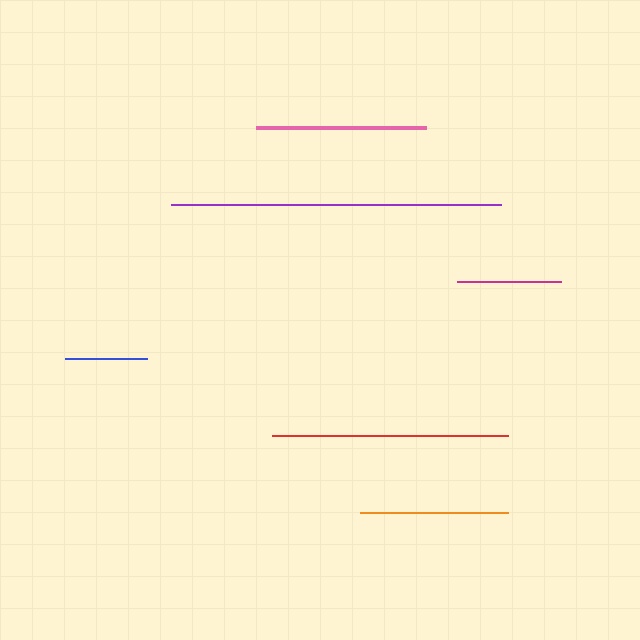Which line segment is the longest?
The purple line is the longest at approximately 329 pixels.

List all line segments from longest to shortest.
From longest to shortest: purple, red, pink, orange, magenta, blue.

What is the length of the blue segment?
The blue segment is approximately 82 pixels long.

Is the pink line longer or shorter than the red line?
The red line is longer than the pink line.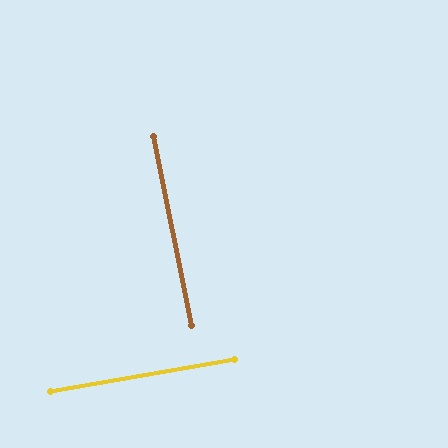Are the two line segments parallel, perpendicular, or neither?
Perpendicular — they meet at approximately 88°.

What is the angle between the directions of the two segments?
Approximately 88 degrees.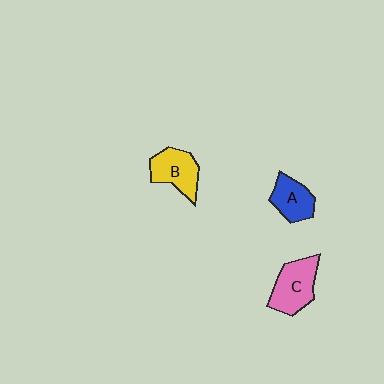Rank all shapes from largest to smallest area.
From largest to smallest: C (pink), B (yellow), A (blue).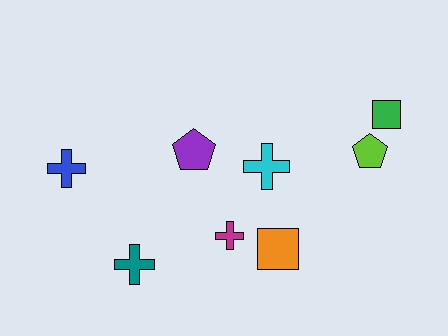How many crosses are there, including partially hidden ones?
There are 4 crosses.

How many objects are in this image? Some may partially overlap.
There are 8 objects.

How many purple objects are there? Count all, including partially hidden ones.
There is 1 purple object.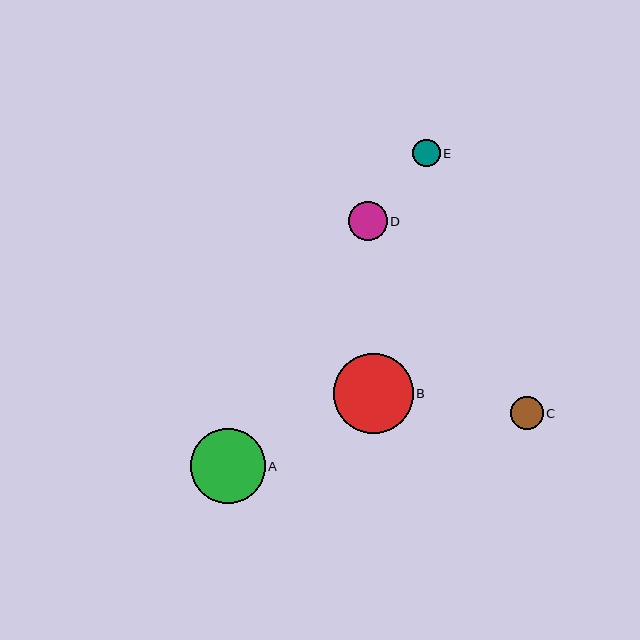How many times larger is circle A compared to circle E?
Circle A is approximately 2.7 times the size of circle E.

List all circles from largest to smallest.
From largest to smallest: B, A, D, C, E.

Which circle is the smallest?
Circle E is the smallest with a size of approximately 27 pixels.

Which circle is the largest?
Circle B is the largest with a size of approximately 80 pixels.